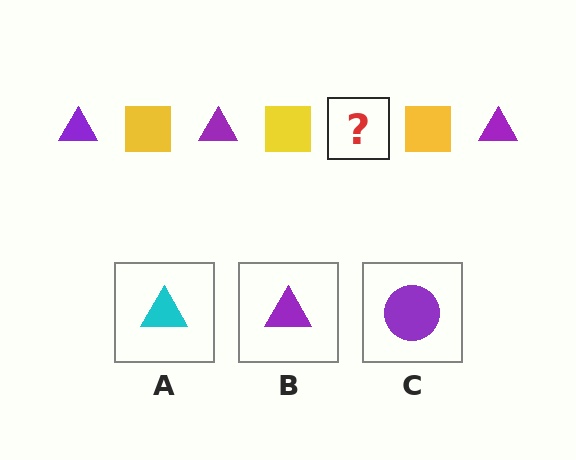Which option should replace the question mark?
Option B.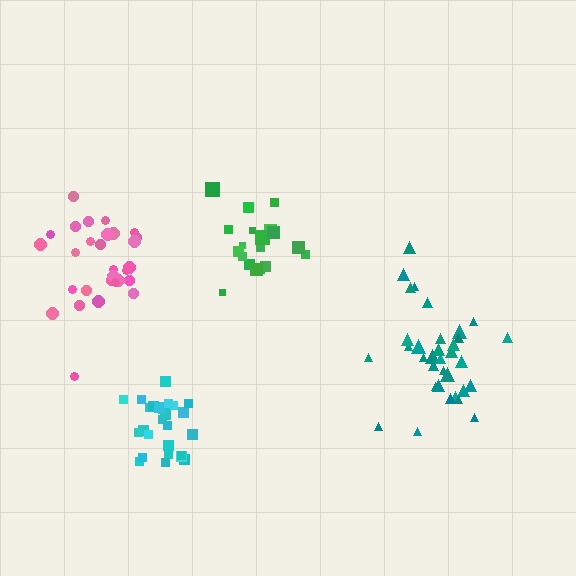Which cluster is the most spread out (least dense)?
Pink.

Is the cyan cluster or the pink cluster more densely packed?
Cyan.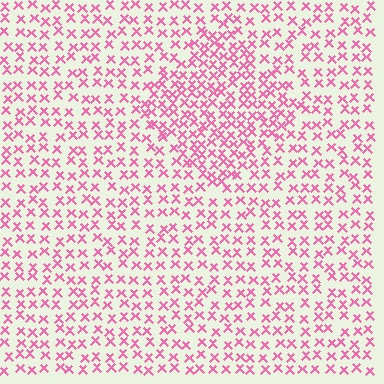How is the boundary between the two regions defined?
The boundary is defined by a change in element density (approximately 1.7x ratio). All elements are the same color, size, and shape.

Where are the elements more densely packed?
The elements are more densely packed inside the diamond boundary.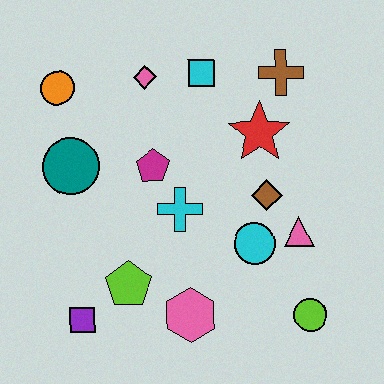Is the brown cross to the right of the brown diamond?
Yes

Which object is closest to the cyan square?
The pink diamond is closest to the cyan square.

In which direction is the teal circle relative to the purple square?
The teal circle is above the purple square.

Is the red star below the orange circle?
Yes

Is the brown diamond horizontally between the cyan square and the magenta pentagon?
No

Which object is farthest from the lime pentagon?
The brown cross is farthest from the lime pentagon.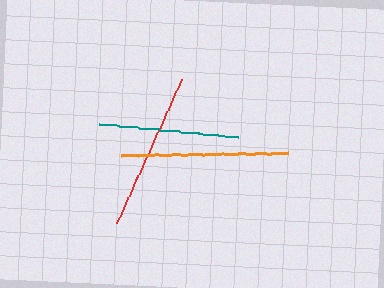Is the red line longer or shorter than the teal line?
The red line is longer than the teal line.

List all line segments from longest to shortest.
From longest to shortest: orange, red, teal.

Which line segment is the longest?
The orange line is the longest at approximately 166 pixels.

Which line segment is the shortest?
The teal line is the shortest at approximately 140 pixels.